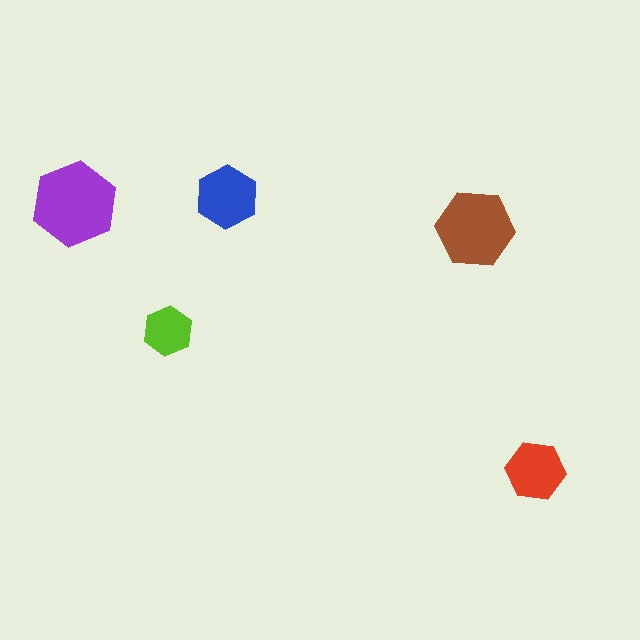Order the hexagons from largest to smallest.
the purple one, the brown one, the blue one, the red one, the lime one.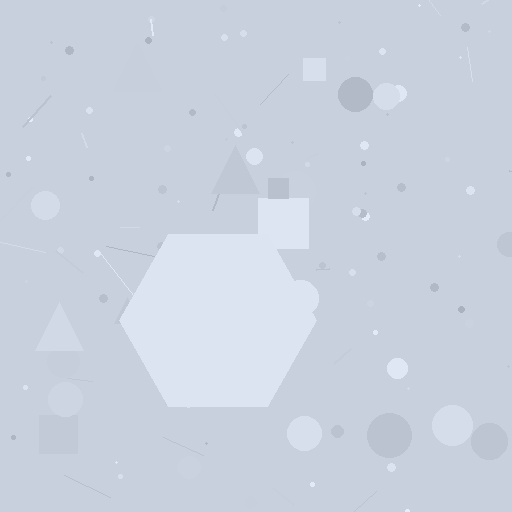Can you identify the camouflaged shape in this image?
The camouflaged shape is a hexagon.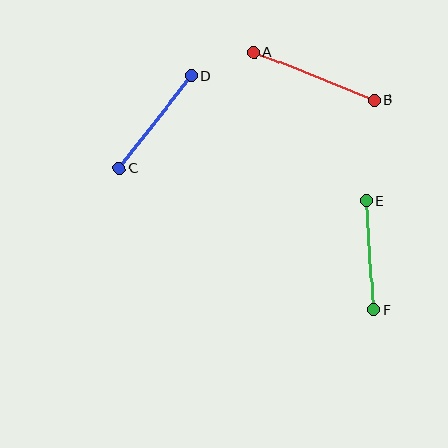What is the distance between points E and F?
The distance is approximately 109 pixels.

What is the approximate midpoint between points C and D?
The midpoint is at approximately (155, 122) pixels.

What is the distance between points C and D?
The distance is approximately 117 pixels.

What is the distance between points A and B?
The distance is approximately 129 pixels.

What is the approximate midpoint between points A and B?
The midpoint is at approximately (314, 76) pixels.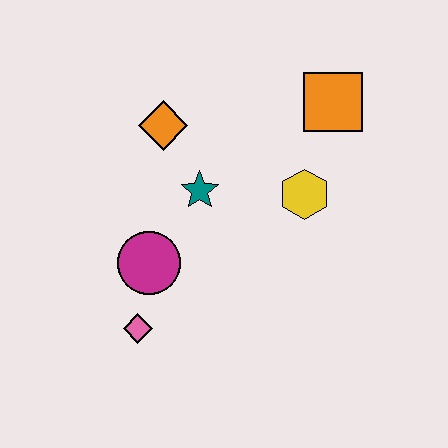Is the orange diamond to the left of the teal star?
Yes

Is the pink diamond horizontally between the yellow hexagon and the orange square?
No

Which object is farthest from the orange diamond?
The pink diamond is farthest from the orange diamond.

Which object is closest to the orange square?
The yellow hexagon is closest to the orange square.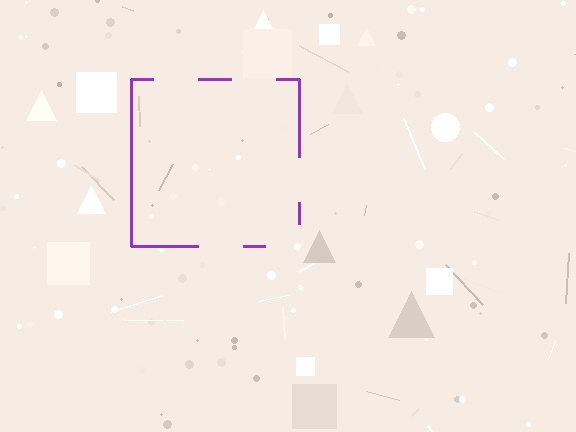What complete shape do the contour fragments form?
The contour fragments form a square.